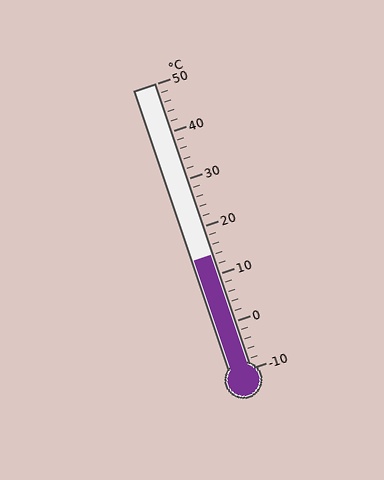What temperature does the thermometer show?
The thermometer shows approximately 14°C.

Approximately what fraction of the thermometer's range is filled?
The thermometer is filled to approximately 40% of its range.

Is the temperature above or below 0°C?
The temperature is above 0°C.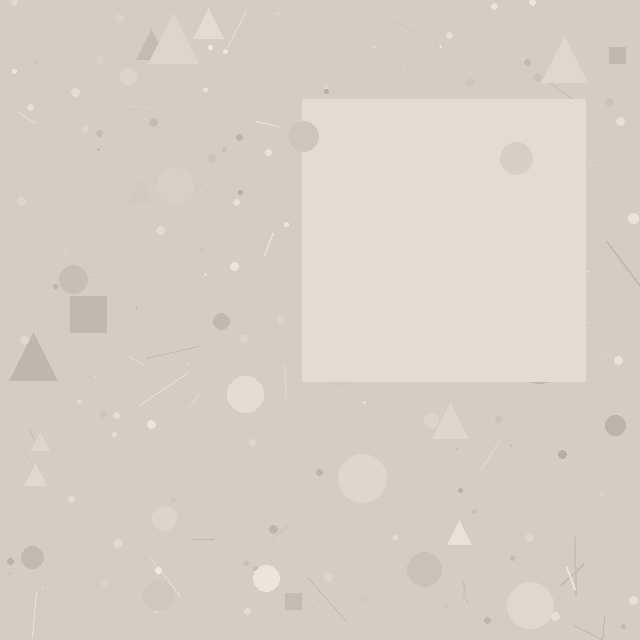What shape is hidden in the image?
A square is hidden in the image.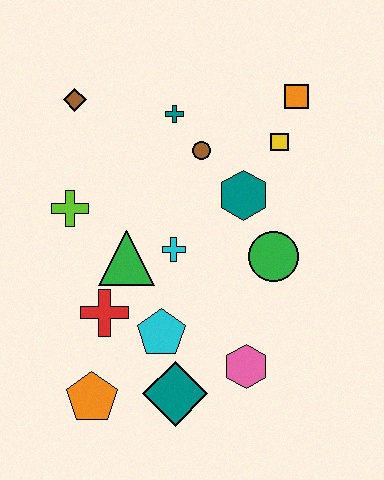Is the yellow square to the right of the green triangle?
Yes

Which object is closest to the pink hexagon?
The teal diamond is closest to the pink hexagon.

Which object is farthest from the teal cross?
The orange pentagon is farthest from the teal cross.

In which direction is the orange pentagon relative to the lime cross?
The orange pentagon is below the lime cross.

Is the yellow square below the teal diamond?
No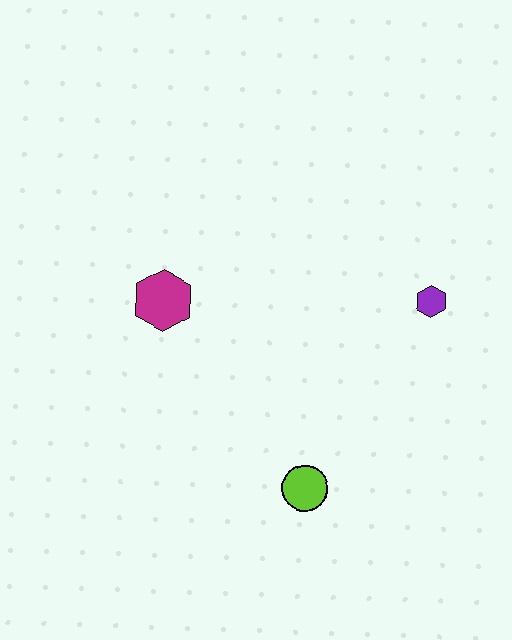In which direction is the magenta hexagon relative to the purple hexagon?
The magenta hexagon is to the left of the purple hexagon.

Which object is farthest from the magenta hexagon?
The purple hexagon is farthest from the magenta hexagon.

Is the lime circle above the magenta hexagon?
No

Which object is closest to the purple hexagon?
The lime circle is closest to the purple hexagon.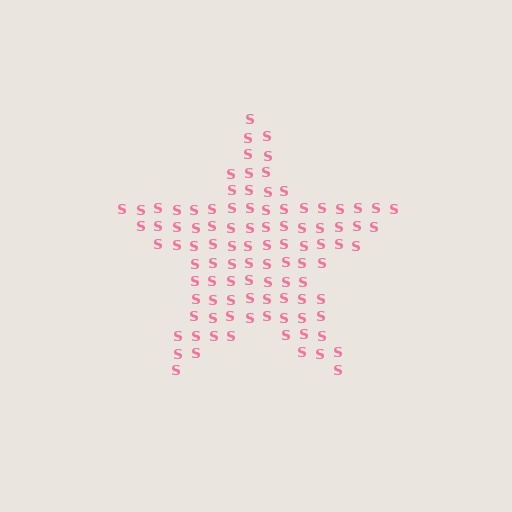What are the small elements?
The small elements are letter S's.